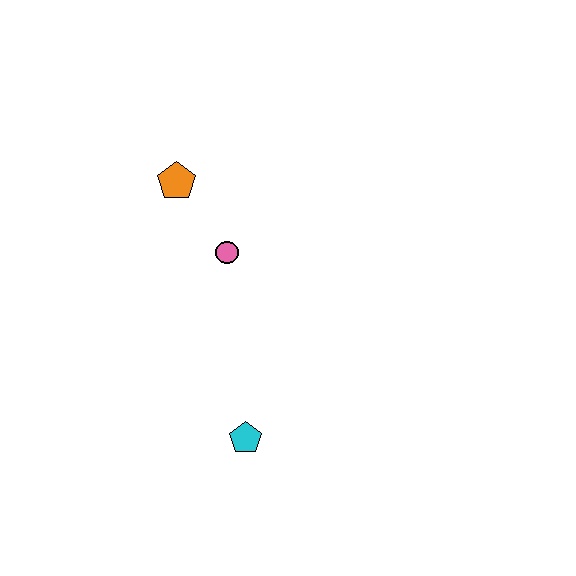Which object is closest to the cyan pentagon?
The pink circle is closest to the cyan pentagon.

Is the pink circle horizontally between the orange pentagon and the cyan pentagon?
Yes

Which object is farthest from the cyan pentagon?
The orange pentagon is farthest from the cyan pentagon.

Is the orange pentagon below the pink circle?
No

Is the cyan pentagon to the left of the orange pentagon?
No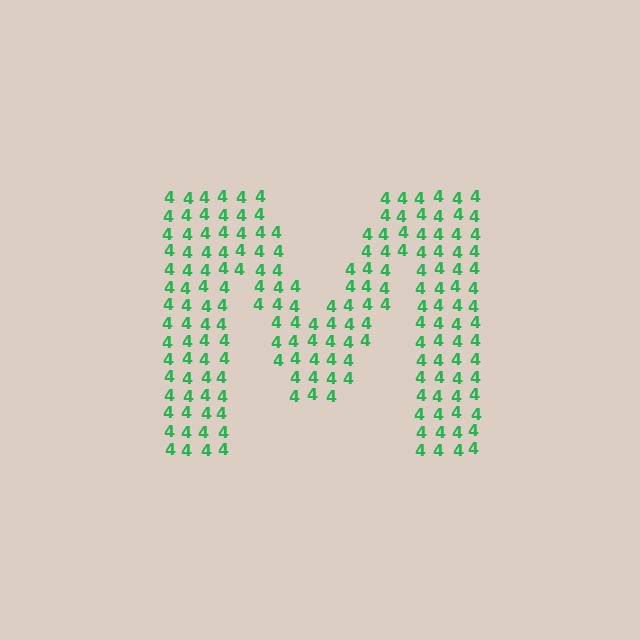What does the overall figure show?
The overall figure shows the letter M.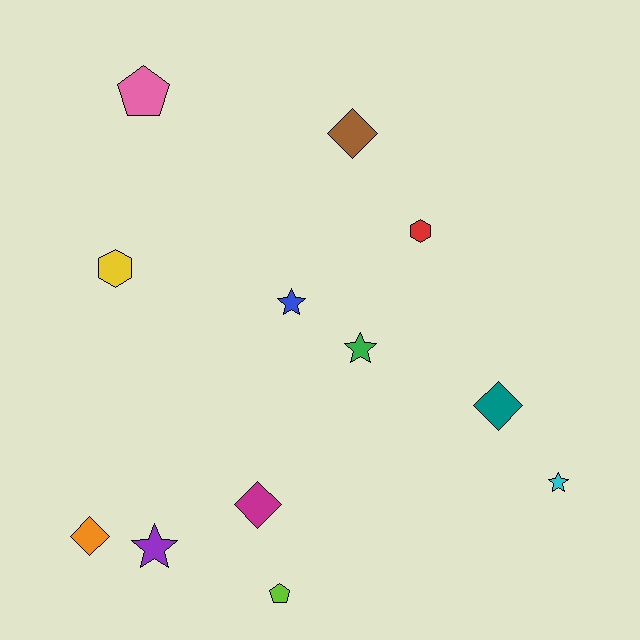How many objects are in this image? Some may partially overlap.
There are 12 objects.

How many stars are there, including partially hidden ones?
There are 4 stars.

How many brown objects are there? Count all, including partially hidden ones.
There is 1 brown object.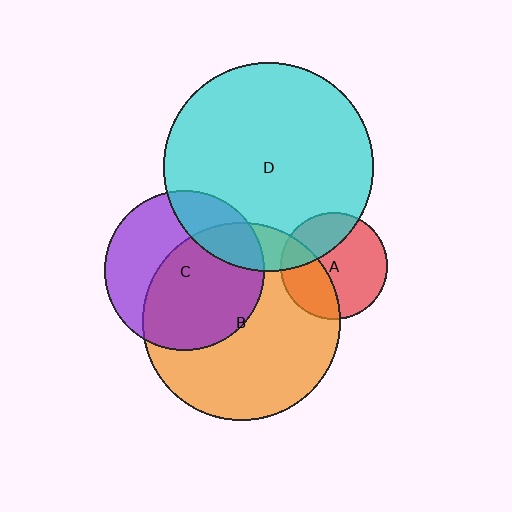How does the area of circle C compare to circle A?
Approximately 2.2 times.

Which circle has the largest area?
Circle D (cyan).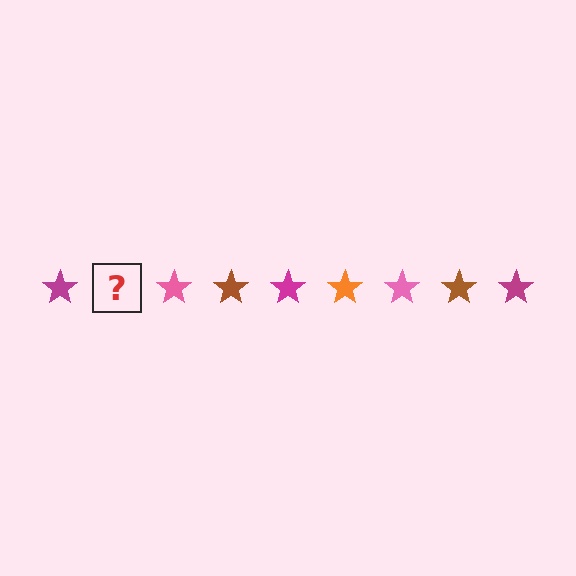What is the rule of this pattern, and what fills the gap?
The rule is that the pattern cycles through magenta, orange, pink, brown stars. The gap should be filled with an orange star.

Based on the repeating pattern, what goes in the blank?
The blank should be an orange star.